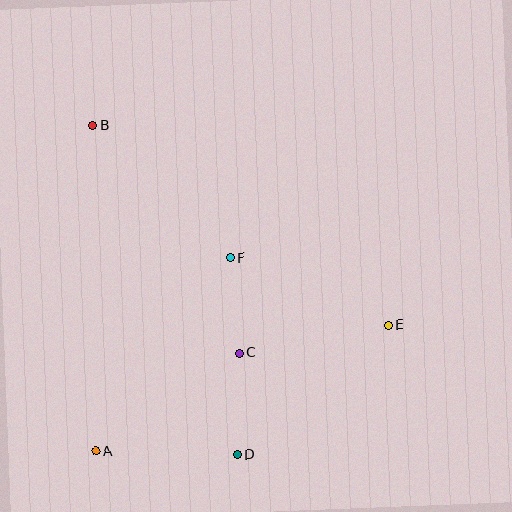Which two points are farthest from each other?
Points B and D are farthest from each other.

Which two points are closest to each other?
Points C and F are closest to each other.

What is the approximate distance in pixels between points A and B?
The distance between A and B is approximately 326 pixels.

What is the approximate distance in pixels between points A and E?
The distance between A and E is approximately 318 pixels.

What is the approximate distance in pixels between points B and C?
The distance between B and C is approximately 271 pixels.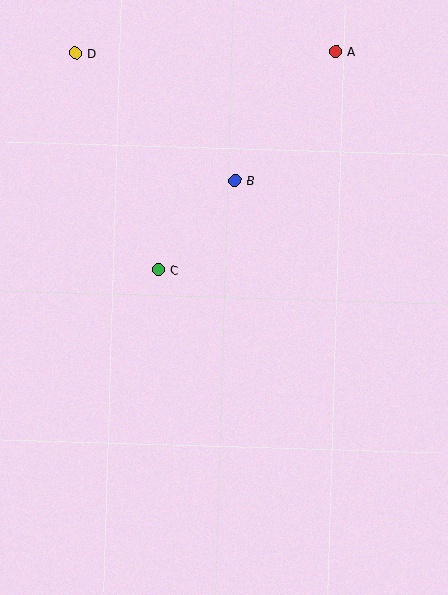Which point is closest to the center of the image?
Point C at (158, 270) is closest to the center.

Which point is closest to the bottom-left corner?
Point C is closest to the bottom-left corner.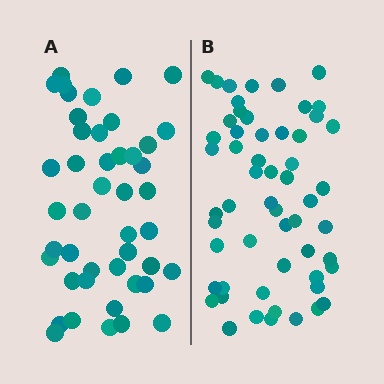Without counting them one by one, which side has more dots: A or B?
Region B (the right region) has more dots.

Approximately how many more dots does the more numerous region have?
Region B has roughly 12 or so more dots than region A.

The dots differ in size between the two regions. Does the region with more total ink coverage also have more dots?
No. Region A has more total ink coverage because its dots are larger, but region B actually contains more individual dots. Total area can be misleading — the number of items is what matters here.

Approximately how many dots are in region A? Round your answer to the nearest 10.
About 40 dots. (The exact count is 45, which rounds to 40.)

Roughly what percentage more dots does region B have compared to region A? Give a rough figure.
About 25% more.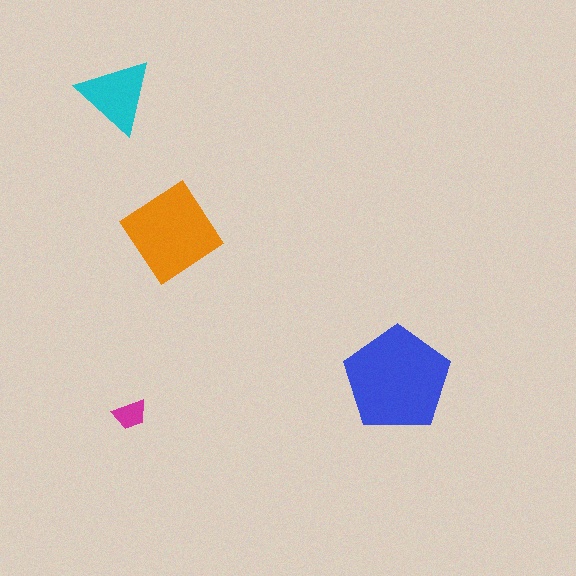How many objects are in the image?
There are 4 objects in the image.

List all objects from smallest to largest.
The magenta trapezoid, the cyan triangle, the orange diamond, the blue pentagon.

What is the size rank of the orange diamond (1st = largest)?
2nd.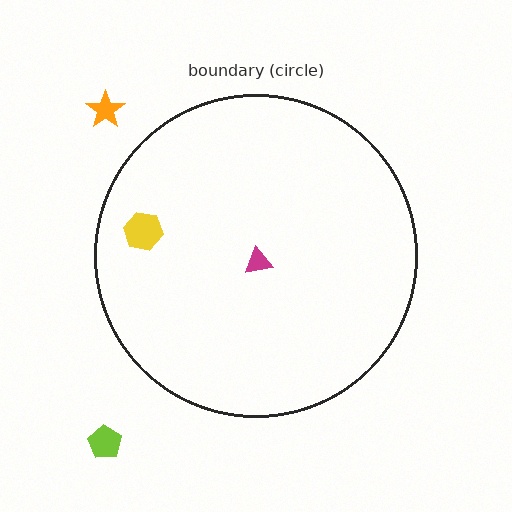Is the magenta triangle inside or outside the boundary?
Inside.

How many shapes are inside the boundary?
2 inside, 2 outside.